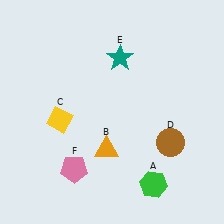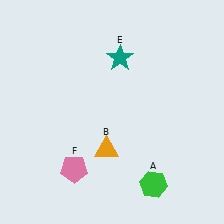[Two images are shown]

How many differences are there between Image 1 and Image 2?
There are 2 differences between the two images.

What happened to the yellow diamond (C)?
The yellow diamond (C) was removed in Image 2. It was in the bottom-left area of Image 1.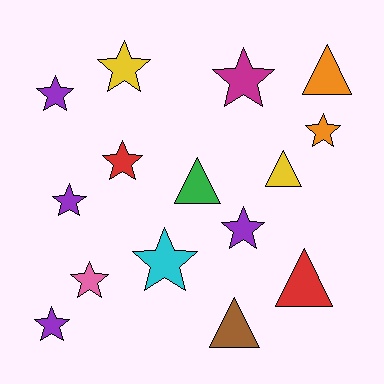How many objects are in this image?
There are 15 objects.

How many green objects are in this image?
There is 1 green object.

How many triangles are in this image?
There are 5 triangles.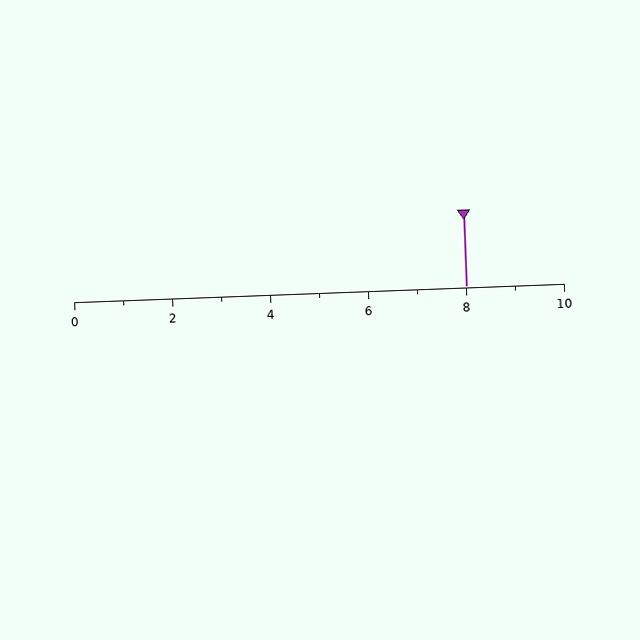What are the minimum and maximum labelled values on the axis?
The axis runs from 0 to 10.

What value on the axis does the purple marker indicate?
The marker indicates approximately 8.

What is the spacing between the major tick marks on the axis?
The major ticks are spaced 2 apart.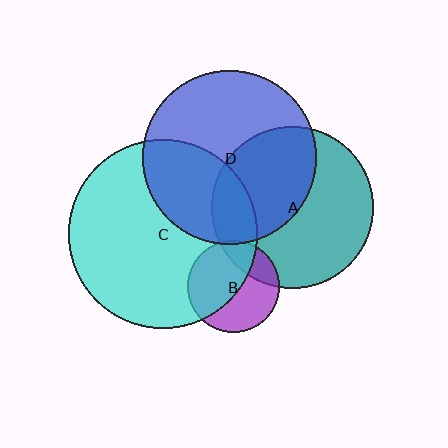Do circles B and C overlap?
Yes.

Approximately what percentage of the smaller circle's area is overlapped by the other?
Approximately 55%.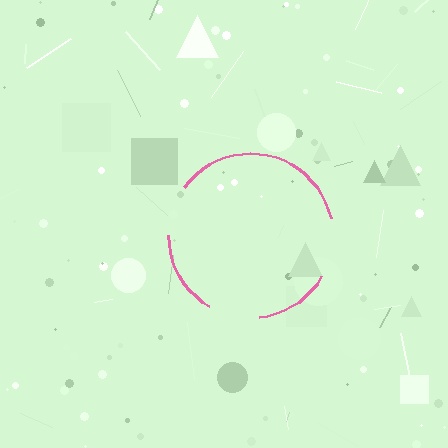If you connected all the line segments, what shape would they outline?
They would outline a circle.